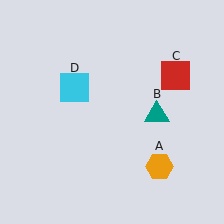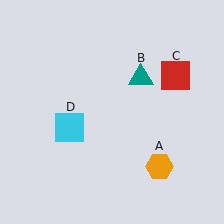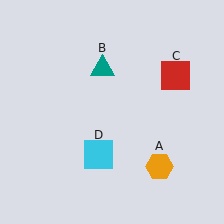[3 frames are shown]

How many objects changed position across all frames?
2 objects changed position: teal triangle (object B), cyan square (object D).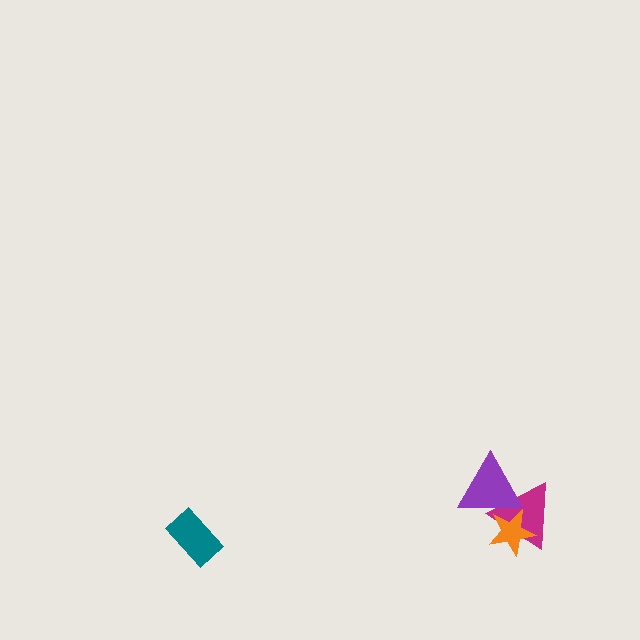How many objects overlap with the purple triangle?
2 objects overlap with the purple triangle.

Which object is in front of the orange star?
The purple triangle is in front of the orange star.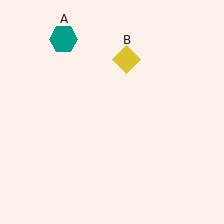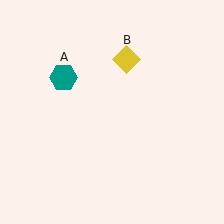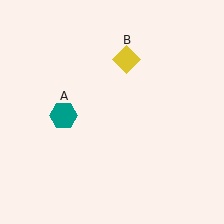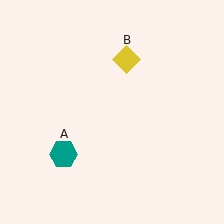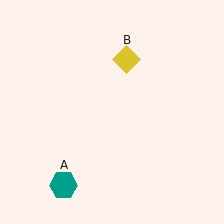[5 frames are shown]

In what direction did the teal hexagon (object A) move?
The teal hexagon (object A) moved down.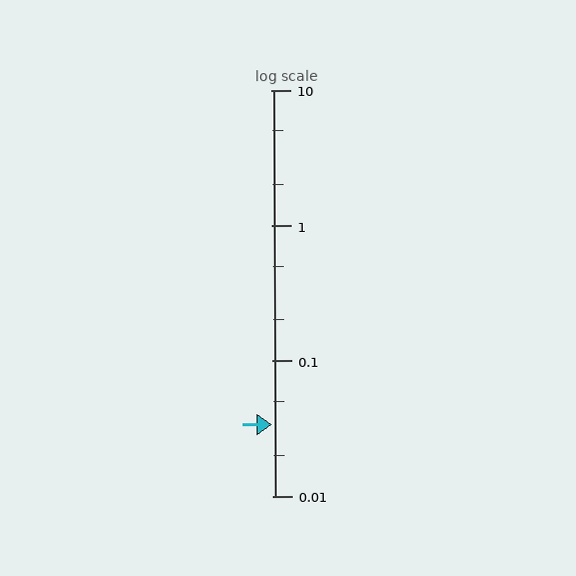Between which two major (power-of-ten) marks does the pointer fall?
The pointer is between 0.01 and 0.1.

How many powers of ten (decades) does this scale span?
The scale spans 3 decades, from 0.01 to 10.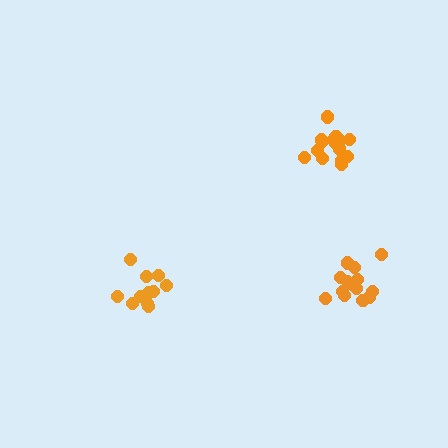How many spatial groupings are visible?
There are 3 spatial groupings.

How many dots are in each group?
Group 1: 11 dots, Group 2: 17 dots, Group 3: 16 dots (44 total).